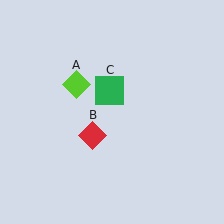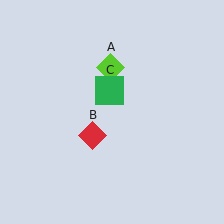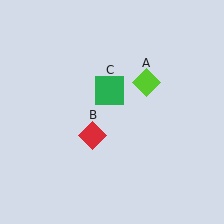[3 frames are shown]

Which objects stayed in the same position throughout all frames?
Red diamond (object B) and green square (object C) remained stationary.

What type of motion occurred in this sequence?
The lime diamond (object A) rotated clockwise around the center of the scene.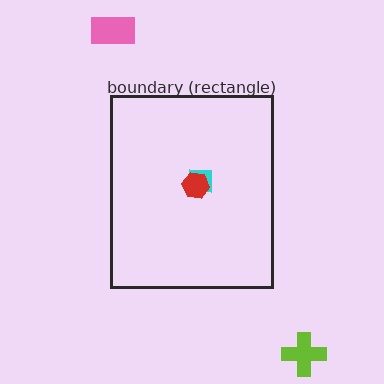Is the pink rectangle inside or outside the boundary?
Outside.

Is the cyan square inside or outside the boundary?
Inside.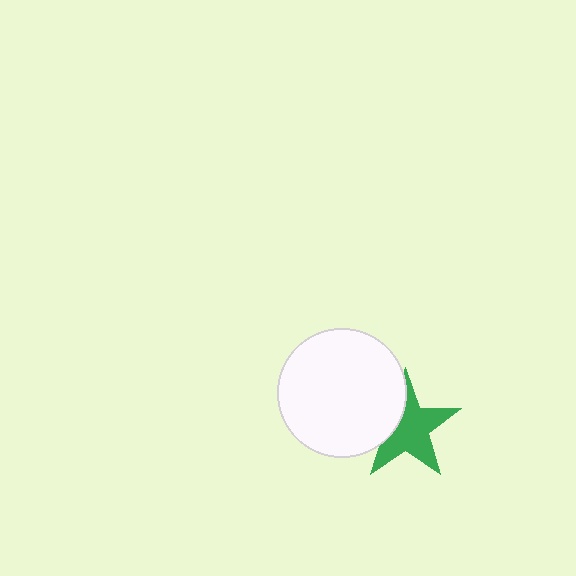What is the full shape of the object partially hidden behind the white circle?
The partially hidden object is a green star.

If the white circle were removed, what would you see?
You would see the complete green star.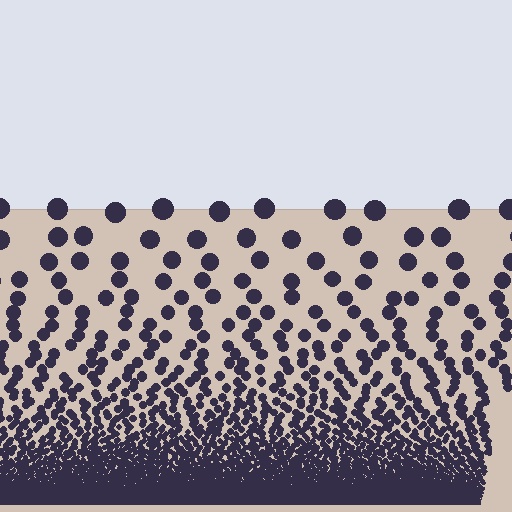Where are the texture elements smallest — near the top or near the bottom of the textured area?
Near the bottom.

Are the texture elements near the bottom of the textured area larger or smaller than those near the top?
Smaller. The gradient is inverted — elements near the bottom are smaller and denser.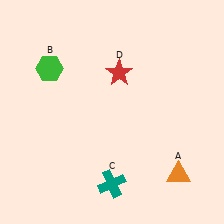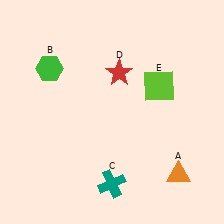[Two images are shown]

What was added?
A lime square (E) was added in Image 2.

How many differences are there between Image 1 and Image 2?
There is 1 difference between the two images.